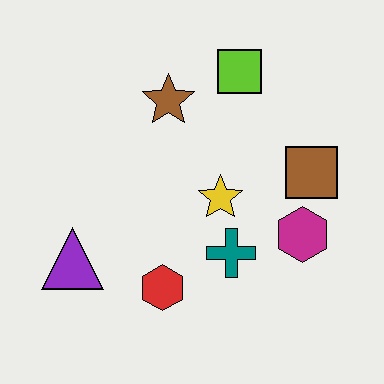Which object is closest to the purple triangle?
The red hexagon is closest to the purple triangle.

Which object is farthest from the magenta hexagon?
The purple triangle is farthest from the magenta hexagon.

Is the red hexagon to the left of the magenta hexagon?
Yes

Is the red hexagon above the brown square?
No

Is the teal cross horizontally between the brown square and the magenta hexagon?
No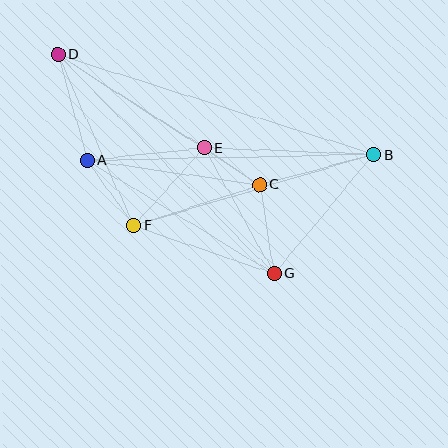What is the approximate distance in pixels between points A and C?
The distance between A and C is approximately 174 pixels.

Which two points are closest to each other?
Points C and E are closest to each other.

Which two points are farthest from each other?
Points B and D are farthest from each other.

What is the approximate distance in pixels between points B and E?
The distance between B and E is approximately 169 pixels.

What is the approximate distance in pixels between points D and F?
The distance between D and F is approximately 187 pixels.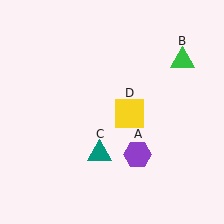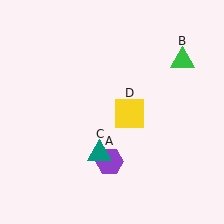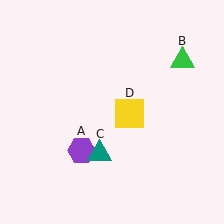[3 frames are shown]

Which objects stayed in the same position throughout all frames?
Green triangle (object B) and teal triangle (object C) and yellow square (object D) remained stationary.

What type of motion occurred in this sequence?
The purple hexagon (object A) rotated clockwise around the center of the scene.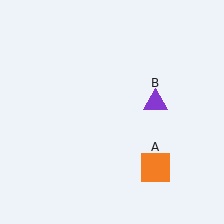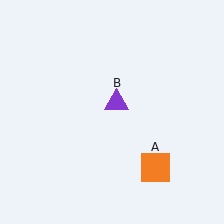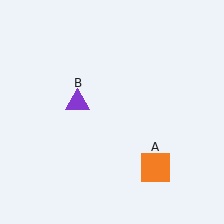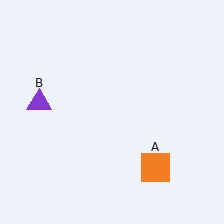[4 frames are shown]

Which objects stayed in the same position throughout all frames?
Orange square (object A) remained stationary.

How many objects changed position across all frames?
1 object changed position: purple triangle (object B).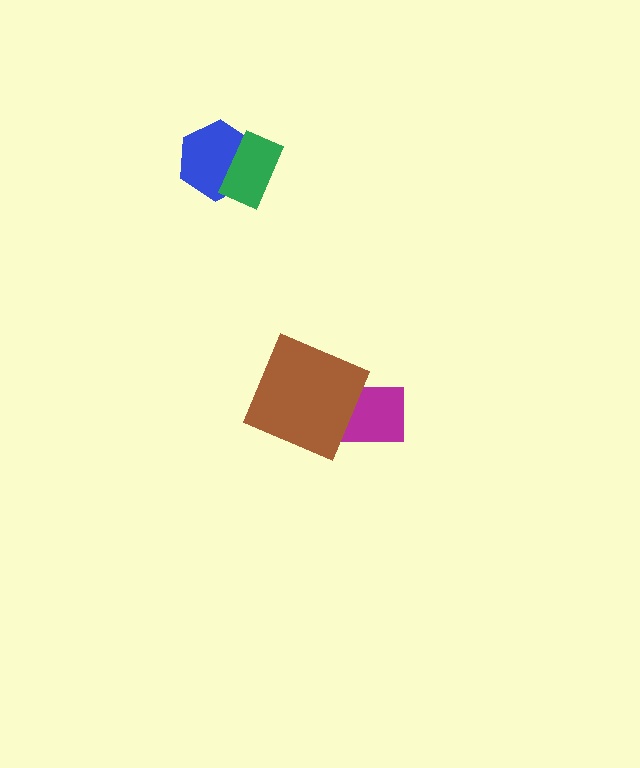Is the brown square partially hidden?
No, no other shape covers it.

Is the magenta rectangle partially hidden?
Yes, it is partially covered by another shape.